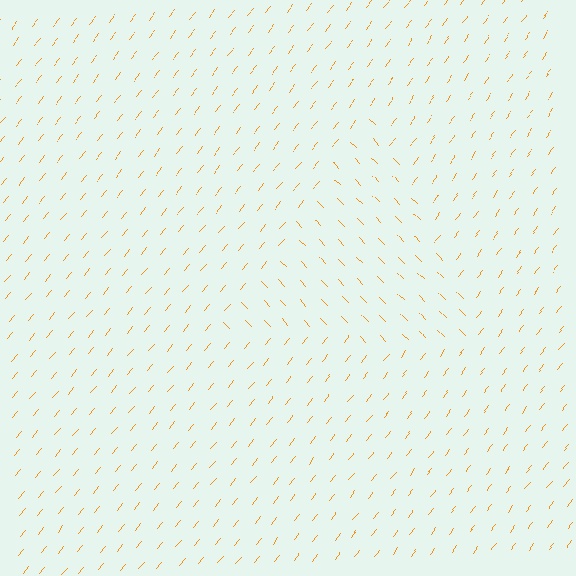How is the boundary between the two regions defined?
The boundary is defined purely by a change in line orientation (approximately 83 degrees difference). All lines are the same color and thickness.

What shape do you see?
I see a triangle.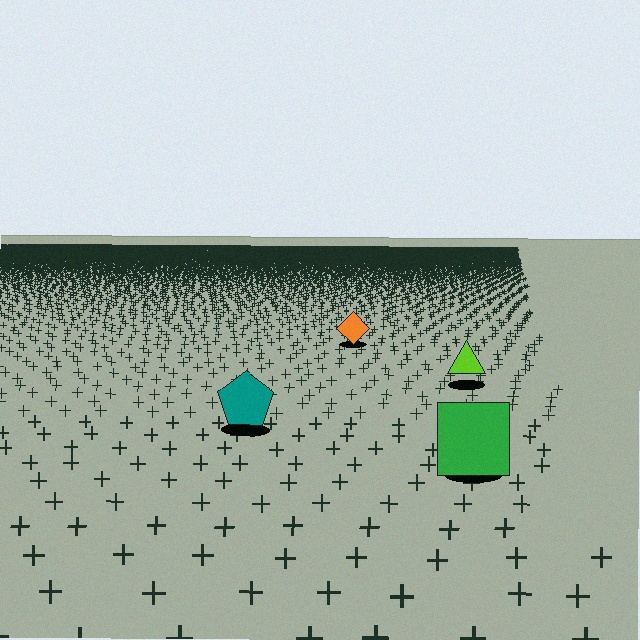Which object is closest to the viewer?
The green square is closest. The texture marks near it are larger and more spread out.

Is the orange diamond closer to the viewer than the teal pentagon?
No. The teal pentagon is closer — you can tell from the texture gradient: the ground texture is coarser near it.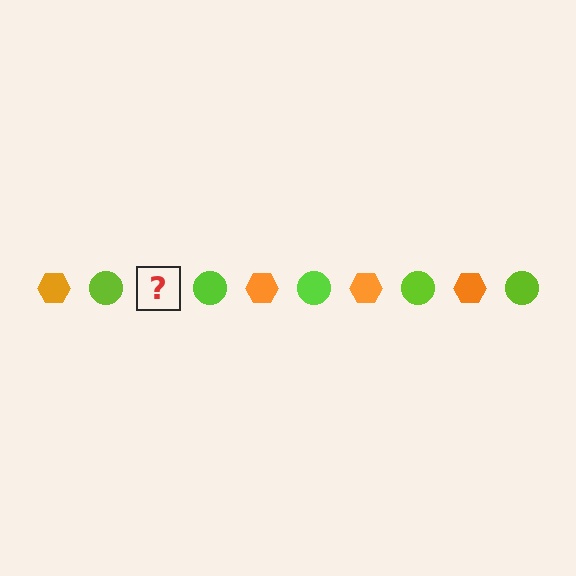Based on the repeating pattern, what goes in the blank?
The blank should be an orange hexagon.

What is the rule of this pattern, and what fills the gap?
The rule is that the pattern alternates between orange hexagon and lime circle. The gap should be filled with an orange hexagon.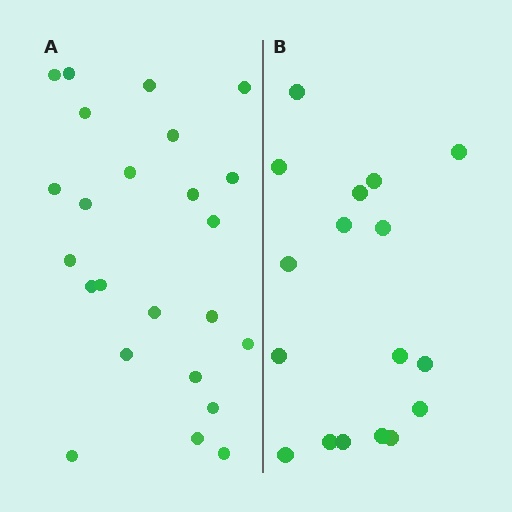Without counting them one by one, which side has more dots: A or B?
Region A (the left region) has more dots.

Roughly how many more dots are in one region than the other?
Region A has roughly 8 or so more dots than region B.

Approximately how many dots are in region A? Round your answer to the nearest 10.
About 20 dots. (The exact count is 24, which rounds to 20.)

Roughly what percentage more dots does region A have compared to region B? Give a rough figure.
About 40% more.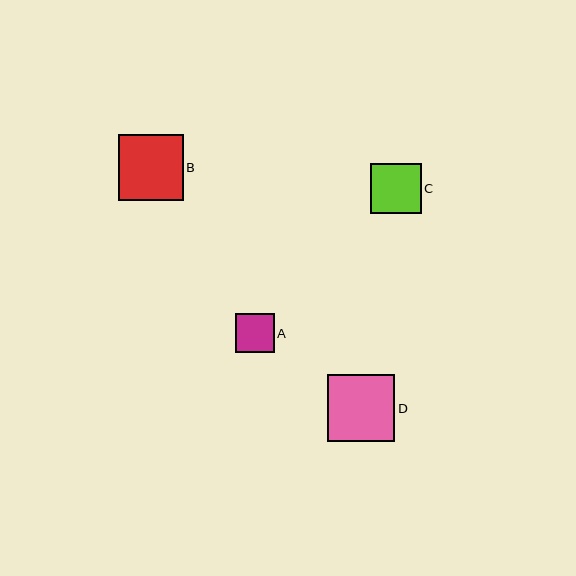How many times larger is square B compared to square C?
Square B is approximately 1.3 times the size of square C.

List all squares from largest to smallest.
From largest to smallest: D, B, C, A.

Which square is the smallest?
Square A is the smallest with a size of approximately 39 pixels.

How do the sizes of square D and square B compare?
Square D and square B are approximately the same size.